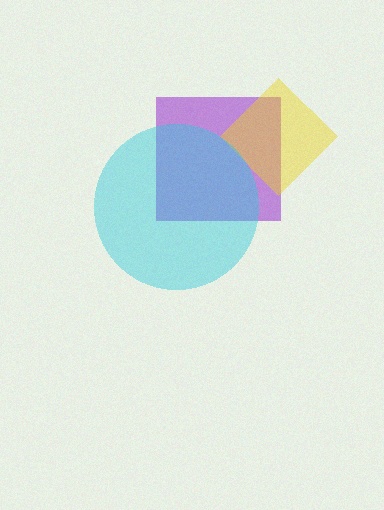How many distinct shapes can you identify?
There are 3 distinct shapes: a purple square, a yellow diamond, a cyan circle.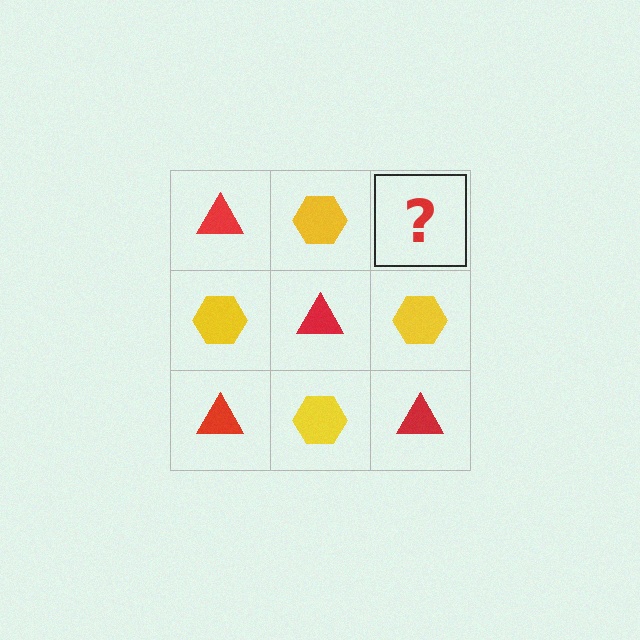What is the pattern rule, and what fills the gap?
The rule is that it alternates red triangle and yellow hexagon in a checkerboard pattern. The gap should be filled with a red triangle.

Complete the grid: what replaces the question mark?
The question mark should be replaced with a red triangle.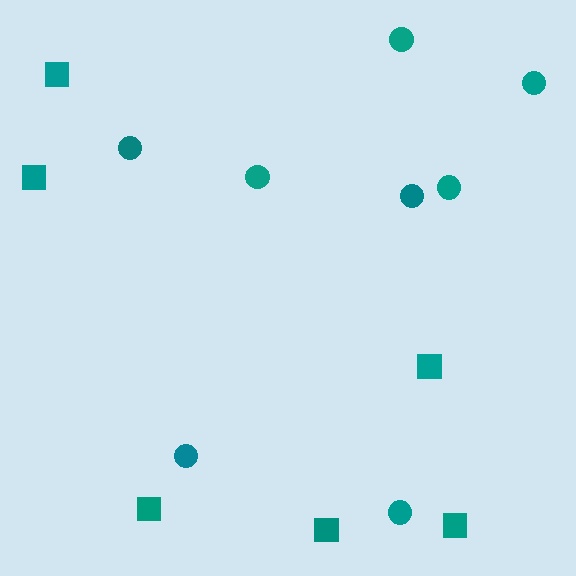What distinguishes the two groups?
There are 2 groups: one group of squares (6) and one group of circles (8).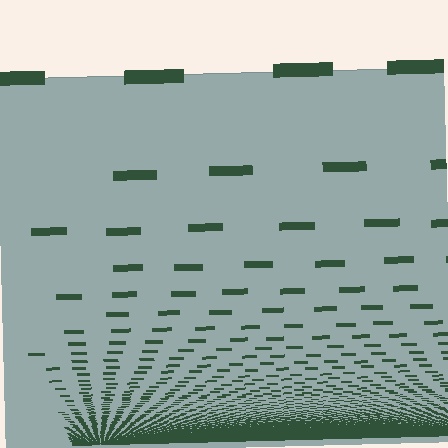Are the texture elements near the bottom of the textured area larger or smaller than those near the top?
Smaller. The gradient is inverted — elements near the bottom are smaller and denser.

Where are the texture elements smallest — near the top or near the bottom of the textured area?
Near the bottom.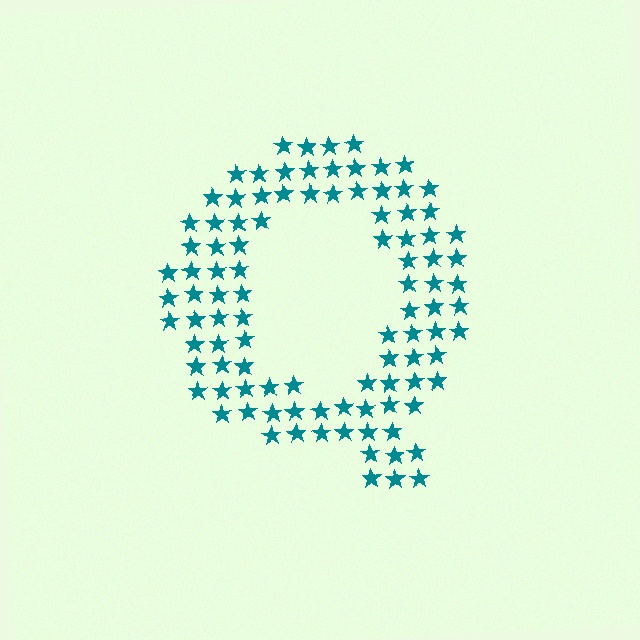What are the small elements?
The small elements are stars.